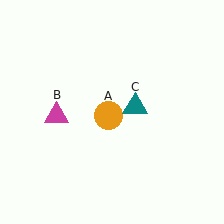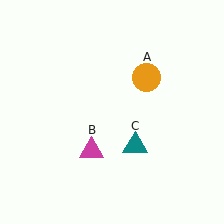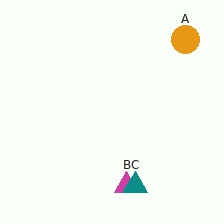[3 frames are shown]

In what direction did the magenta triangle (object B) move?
The magenta triangle (object B) moved down and to the right.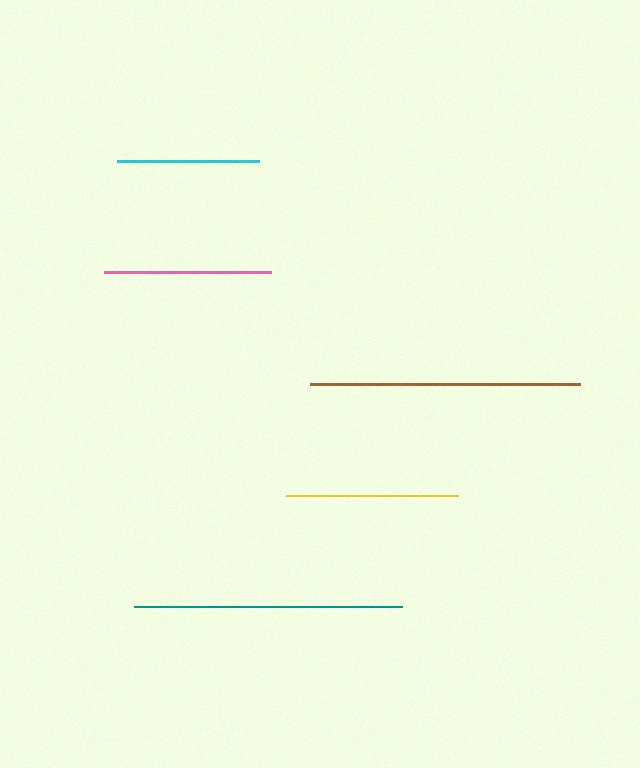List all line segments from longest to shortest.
From longest to shortest: brown, teal, yellow, pink, cyan.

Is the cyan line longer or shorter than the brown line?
The brown line is longer than the cyan line.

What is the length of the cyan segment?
The cyan segment is approximately 141 pixels long.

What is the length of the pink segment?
The pink segment is approximately 167 pixels long.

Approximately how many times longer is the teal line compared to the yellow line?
The teal line is approximately 1.6 times the length of the yellow line.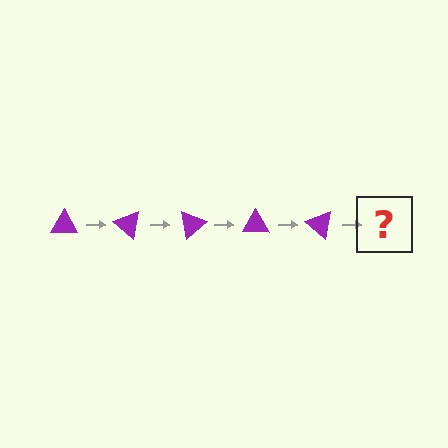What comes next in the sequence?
The next element should be a purple triangle rotated 200 degrees.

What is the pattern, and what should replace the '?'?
The pattern is that the triangle rotates 40 degrees each step. The '?' should be a purple triangle rotated 200 degrees.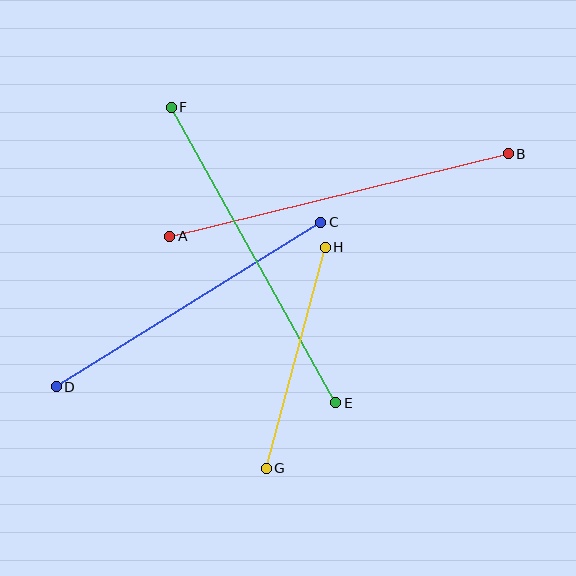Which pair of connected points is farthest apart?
Points A and B are farthest apart.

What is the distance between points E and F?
The distance is approximately 338 pixels.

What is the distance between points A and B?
The distance is approximately 348 pixels.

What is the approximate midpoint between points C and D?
The midpoint is at approximately (189, 304) pixels.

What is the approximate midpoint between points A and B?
The midpoint is at approximately (339, 195) pixels.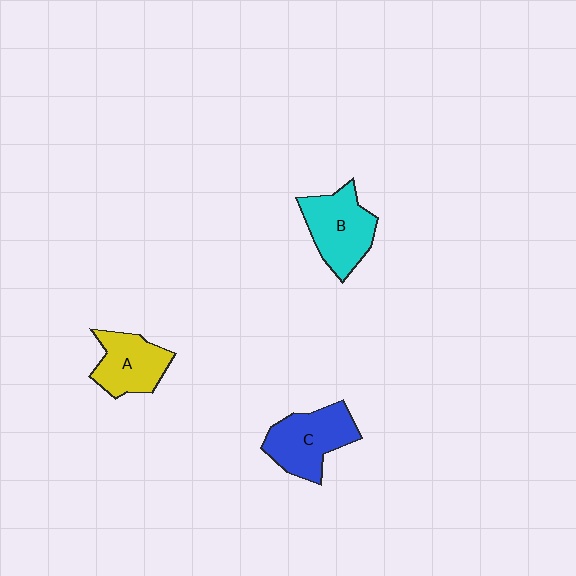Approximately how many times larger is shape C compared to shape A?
Approximately 1.2 times.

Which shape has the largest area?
Shape C (blue).